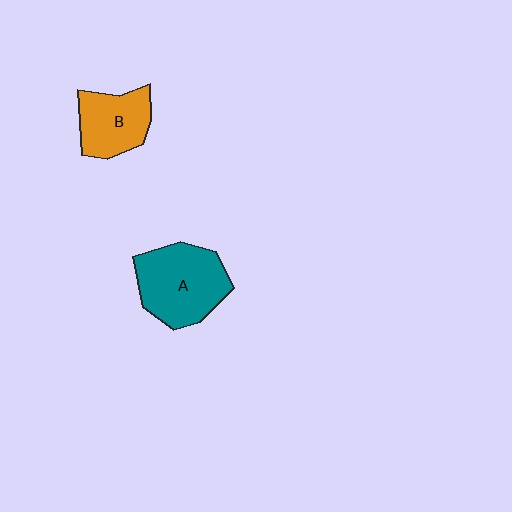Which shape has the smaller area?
Shape B (orange).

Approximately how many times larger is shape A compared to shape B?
Approximately 1.4 times.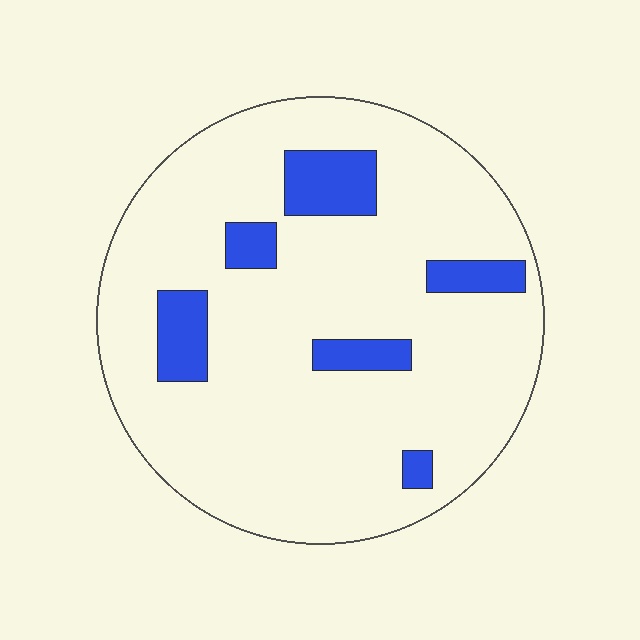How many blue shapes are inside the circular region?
6.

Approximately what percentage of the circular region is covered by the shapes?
Approximately 15%.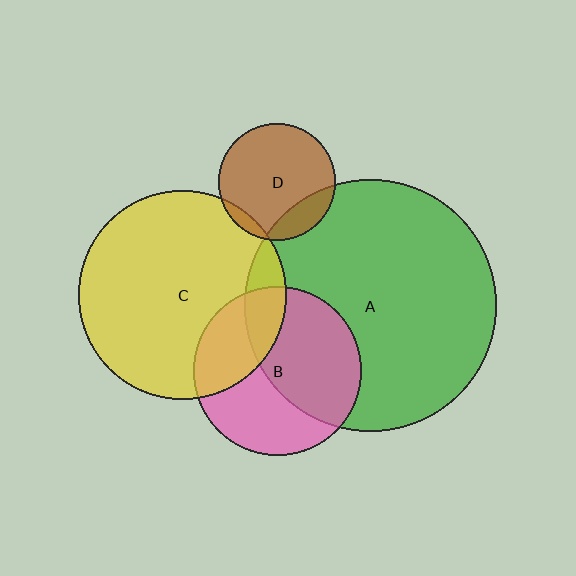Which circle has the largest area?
Circle A (green).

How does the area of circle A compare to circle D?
Approximately 4.7 times.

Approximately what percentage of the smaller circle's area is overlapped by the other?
Approximately 15%.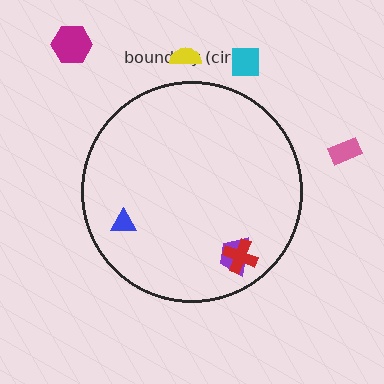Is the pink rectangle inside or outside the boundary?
Outside.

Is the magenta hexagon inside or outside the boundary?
Outside.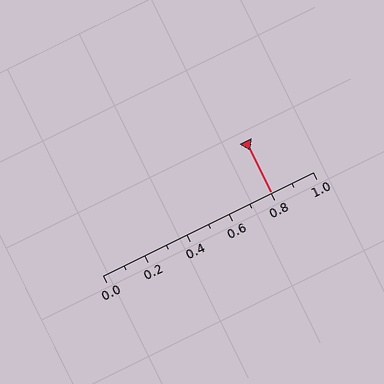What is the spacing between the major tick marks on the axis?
The major ticks are spaced 0.2 apart.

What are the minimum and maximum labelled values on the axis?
The axis runs from 0.0 to 1.0.